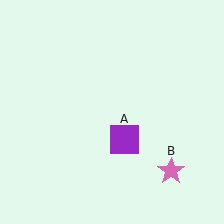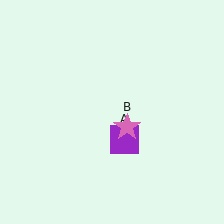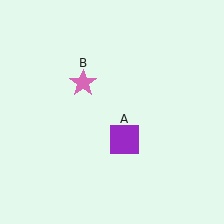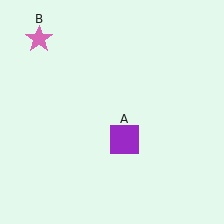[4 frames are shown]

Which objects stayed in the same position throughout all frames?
Purple square (object A) remained stationary.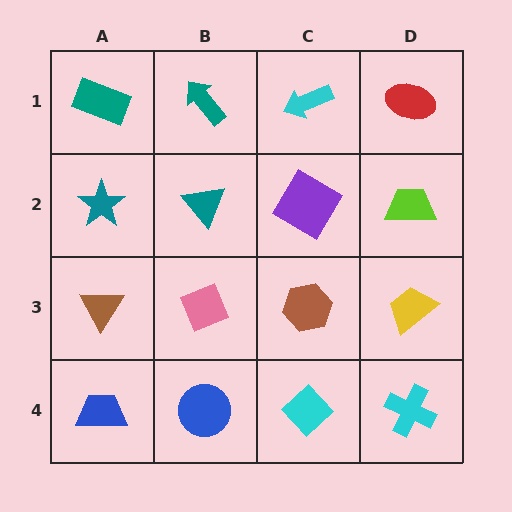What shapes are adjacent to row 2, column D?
A red ellipse (row 1, column D), a yellow trapezoid (row 3, column D), a purple diamond (row 2, column C).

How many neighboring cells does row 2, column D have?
3.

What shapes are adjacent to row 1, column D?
A lime trapezoid (row 2, column D), a cyan arrow (row 1, column C).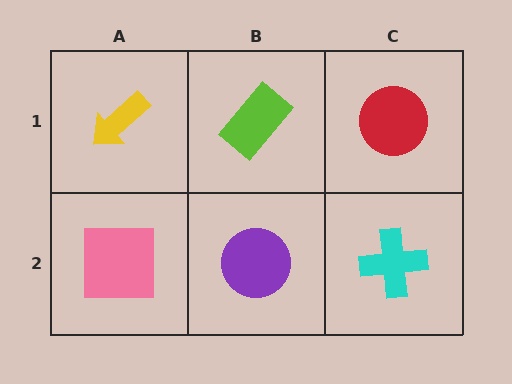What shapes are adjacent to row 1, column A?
A pink square (row 2, column A), a lime rectangle (row 1, column B).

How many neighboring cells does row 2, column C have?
2.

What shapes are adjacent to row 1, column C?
A cyan cross (row 2, column C), a lime rectangle (row 1, column B).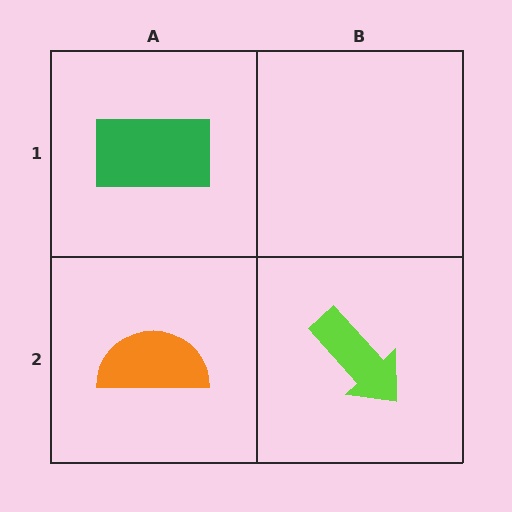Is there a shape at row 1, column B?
No, that cell is empty.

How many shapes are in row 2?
2 shapes.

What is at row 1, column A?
A green rectangle.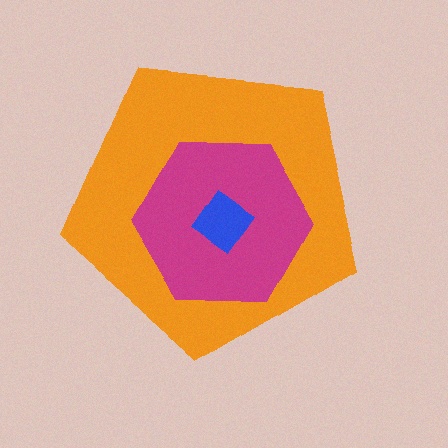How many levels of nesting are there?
3.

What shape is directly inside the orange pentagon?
The magenta hexagon.